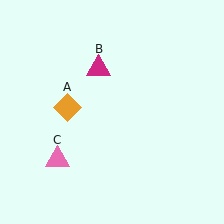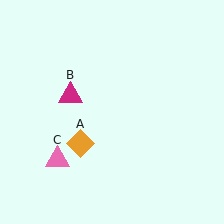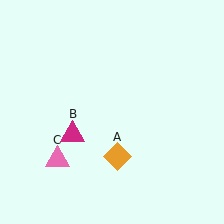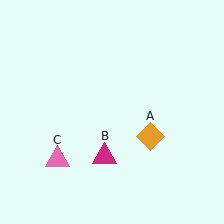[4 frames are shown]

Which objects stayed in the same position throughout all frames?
Pink triangle (object C) remained stationary.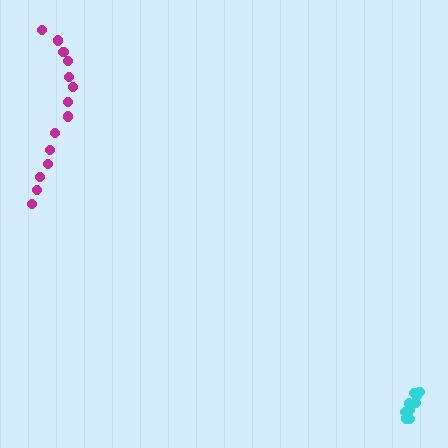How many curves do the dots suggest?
There are 2 distinct paths.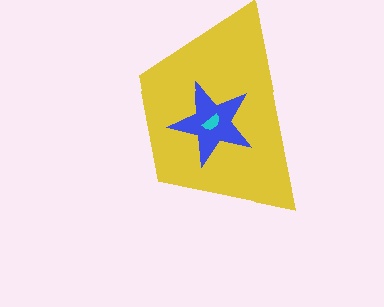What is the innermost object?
The cyan semicircle.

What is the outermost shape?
The yellow trapezoid.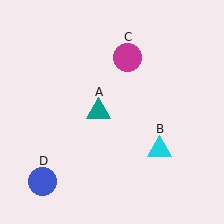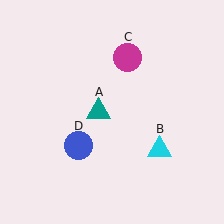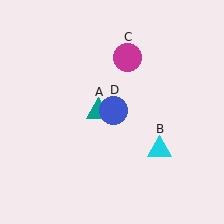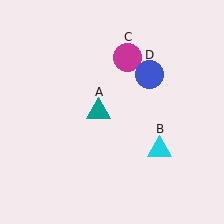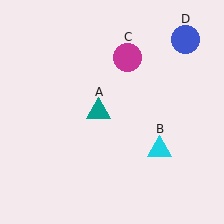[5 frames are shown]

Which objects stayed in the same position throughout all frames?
Teal triangle (object A) and cyan triangle (object B) and magenta circle (object C) remained stationary.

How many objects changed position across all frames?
1 object changed position: blue circle (object D).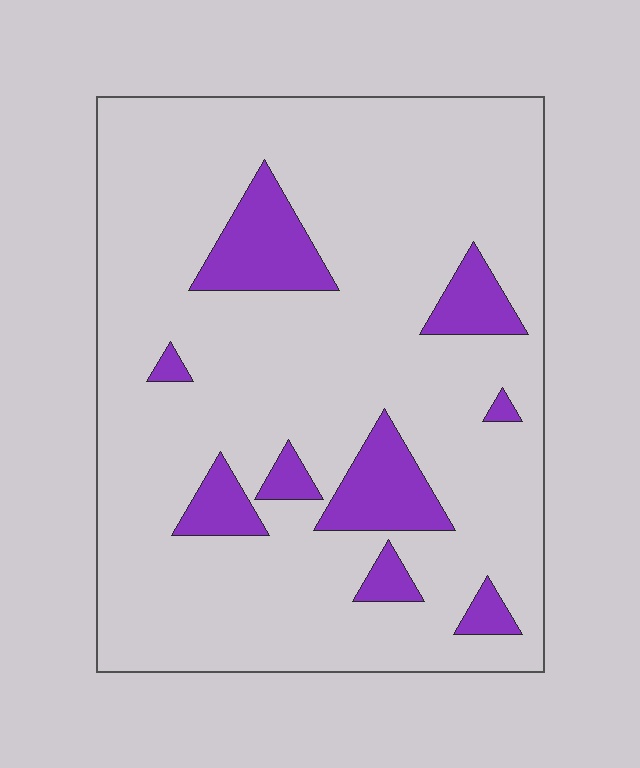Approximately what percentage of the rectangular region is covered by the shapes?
Approximately 15%.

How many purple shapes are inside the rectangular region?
9.